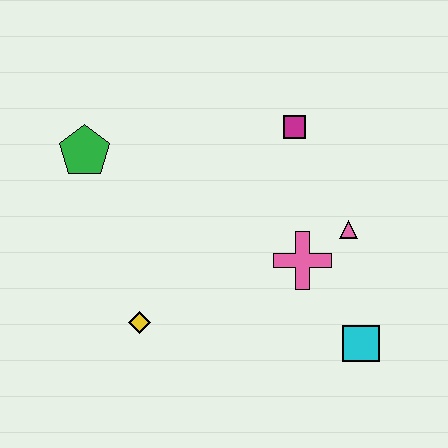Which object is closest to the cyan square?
The pink cross is closest to the cyan square.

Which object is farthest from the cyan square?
The green pentagon is farthest from the cyan square.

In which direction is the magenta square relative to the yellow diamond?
The magenta square is above the yellow diamond.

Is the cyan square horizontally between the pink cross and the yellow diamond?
No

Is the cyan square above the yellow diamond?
No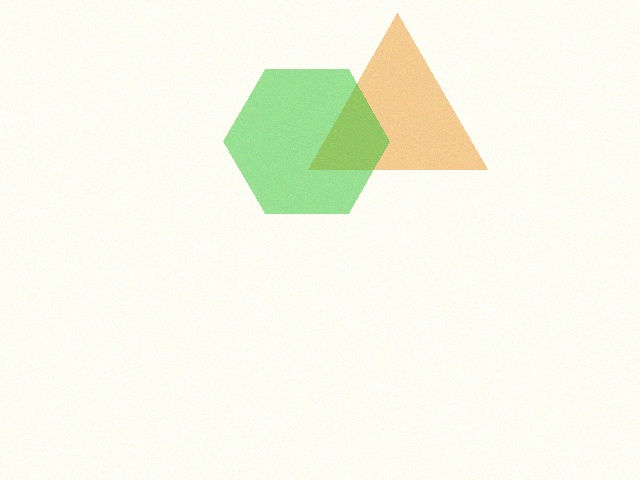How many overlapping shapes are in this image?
There are 2 overlapping shapes in the image.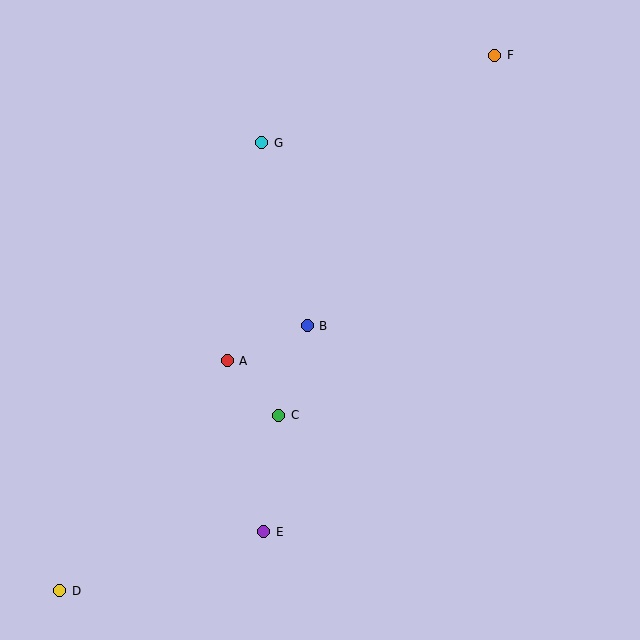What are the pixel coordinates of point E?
Point E is at (264, 532).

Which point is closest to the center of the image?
Point B at (307, 326) is closest to the center.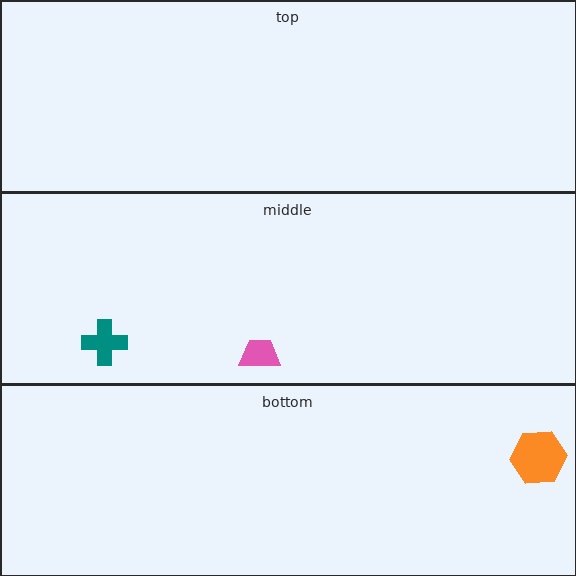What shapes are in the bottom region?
The orange hexagon.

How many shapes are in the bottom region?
1.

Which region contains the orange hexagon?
The bottom region.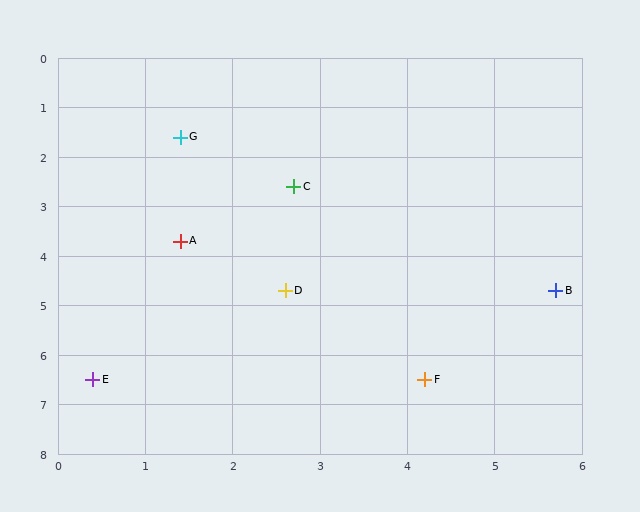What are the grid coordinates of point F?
Point F is at approximately (4.2, 6.5).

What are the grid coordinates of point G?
Point G is at approximately (1.4, 1.6).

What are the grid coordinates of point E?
Point E is at approximately (0.4, 6.5).